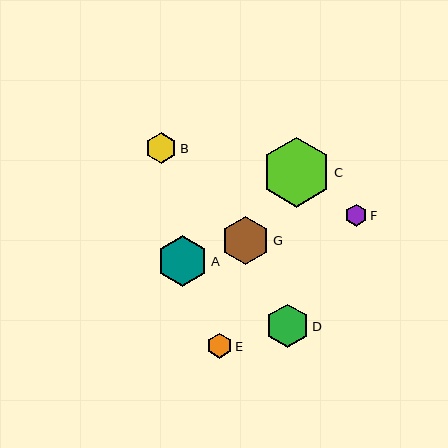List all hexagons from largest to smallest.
From largest to smallest: C, A, G, D, B, E, F.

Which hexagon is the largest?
Hexagon C is the largest with a size of approximately 70 pixels.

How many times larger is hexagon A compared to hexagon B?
Hexagon A is approximately 1.6 times the size of hexagon B.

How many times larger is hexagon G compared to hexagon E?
Hexagon G is approximately 2.0 times the size of hexagon E.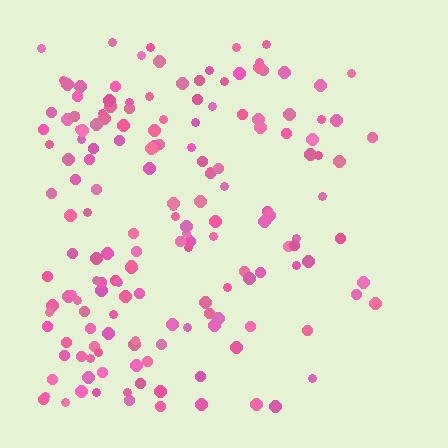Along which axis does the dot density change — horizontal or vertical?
Horizontal.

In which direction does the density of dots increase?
From right to left, with the left side densest.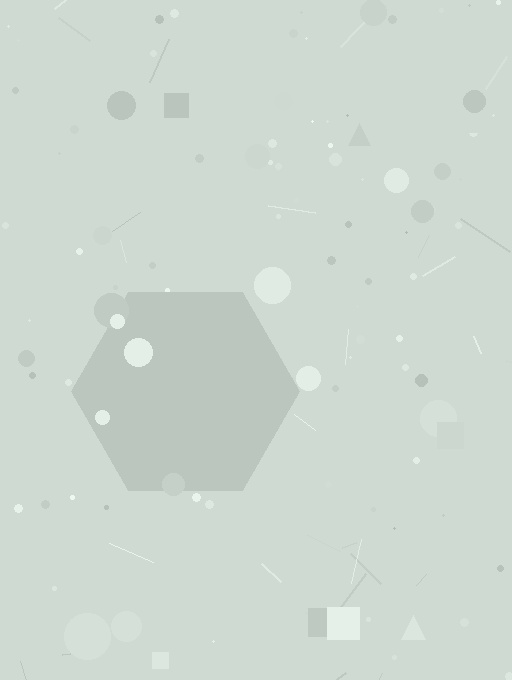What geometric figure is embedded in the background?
A hexagon is embedded in the background.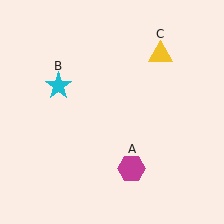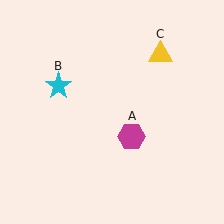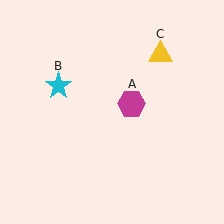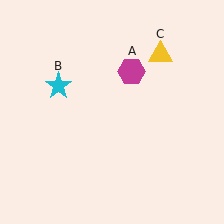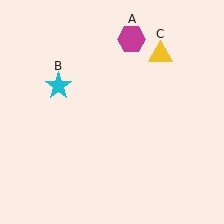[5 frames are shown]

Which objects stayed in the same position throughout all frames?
Cyan star (object B) and yellow triangle (object C) remained stationary.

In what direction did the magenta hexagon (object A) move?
The magenta hexagon (object A) moved up.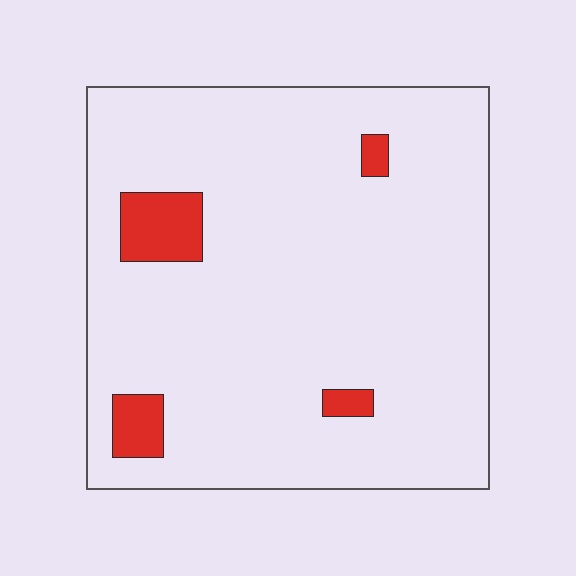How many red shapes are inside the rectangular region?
4.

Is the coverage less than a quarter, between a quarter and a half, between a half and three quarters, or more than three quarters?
Less than a quarter.